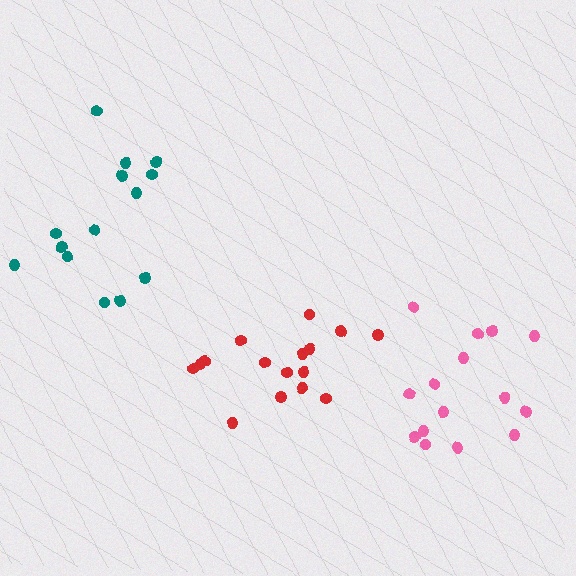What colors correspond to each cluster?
The clusters are colored: pink, teal, red.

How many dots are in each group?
Group 1: 15 dots, Group 2: 14 dots, Group 3: 16 dots (45 total).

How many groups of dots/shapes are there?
There are 3 groups.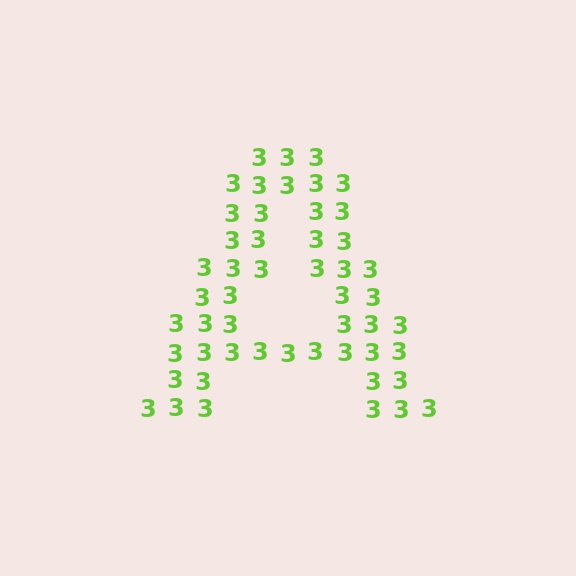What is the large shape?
The large shape is the letter A.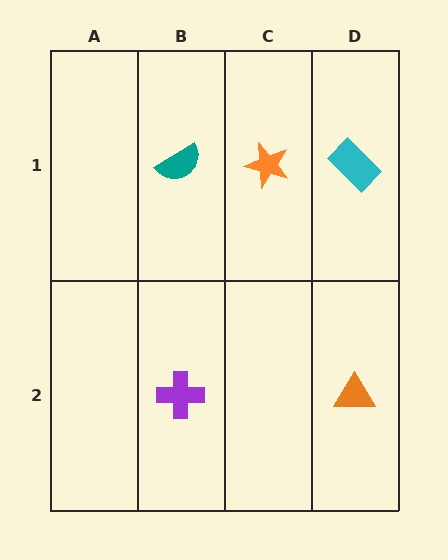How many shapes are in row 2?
2 shapes.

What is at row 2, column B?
A purple cross.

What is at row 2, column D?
An orange triangle.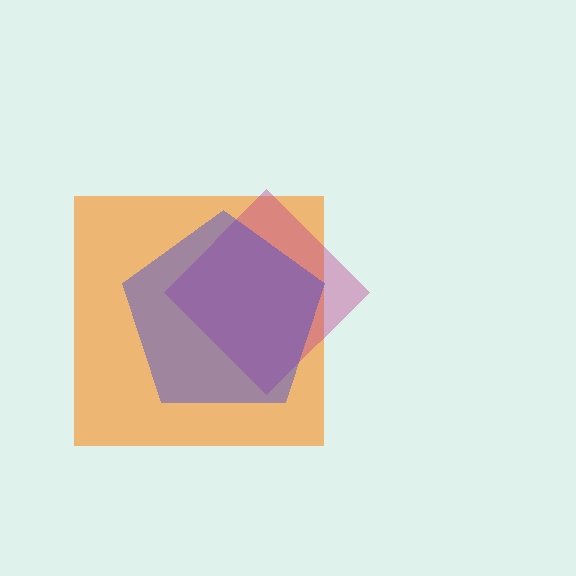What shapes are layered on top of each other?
The layered shapes are: an orange square, a magenta diamond, a blue pentagon.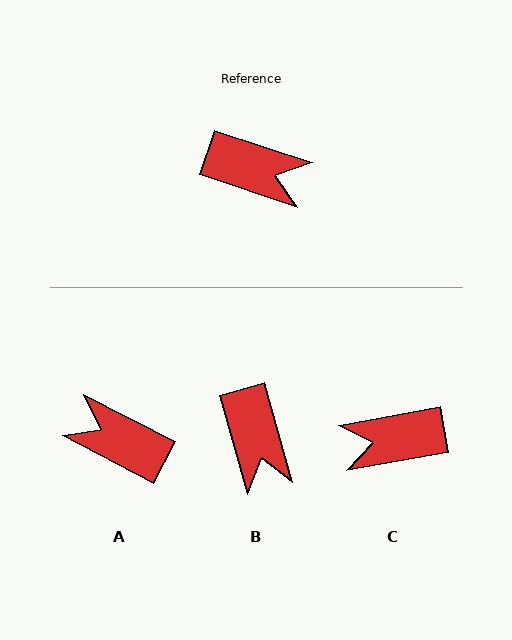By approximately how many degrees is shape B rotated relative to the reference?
Approximately 56 degrees clockwise.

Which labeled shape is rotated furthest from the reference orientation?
A, about 171 degrees away.